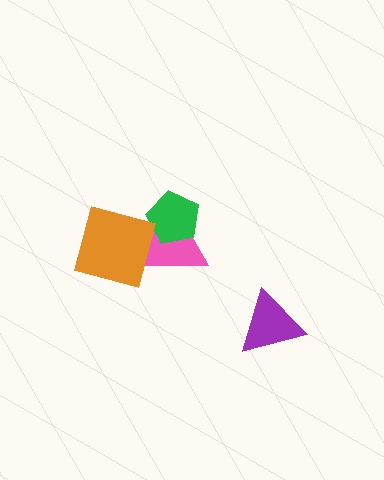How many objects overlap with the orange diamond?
2 objects overlap with the orange diamond.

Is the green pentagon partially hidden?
Yes, it is partially covered by another shape.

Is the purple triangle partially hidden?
No, no other shape covers it.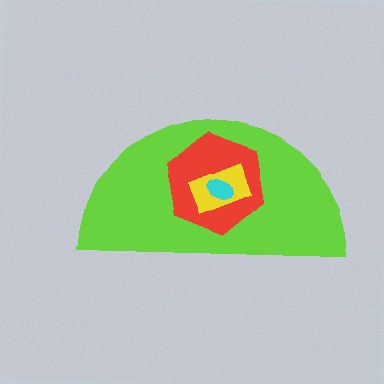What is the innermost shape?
The cyan ellipse.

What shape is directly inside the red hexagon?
The yellow rectangle.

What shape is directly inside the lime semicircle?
The red hexagon.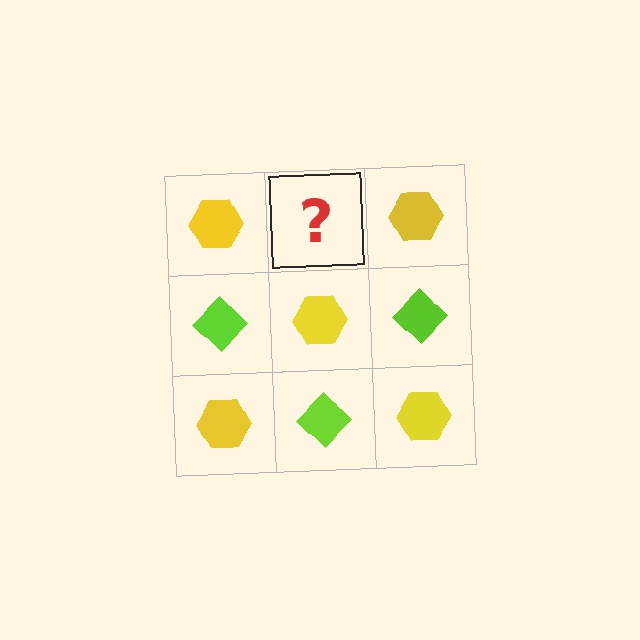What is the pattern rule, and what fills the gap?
The rule is that it alternates yellow hexagon and lime diamond in a checkerboard pattern. The gap should be filled with a lime diamond.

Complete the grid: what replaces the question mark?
The question mark should be replaced with a lime diamond.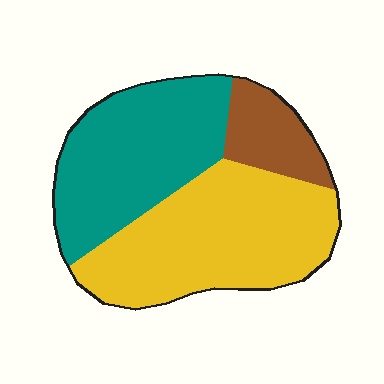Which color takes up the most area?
Yellow, at roughly 50%.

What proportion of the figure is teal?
Teal takes up between a third and a half of the figure.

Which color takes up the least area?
Brown, at roughly 15%.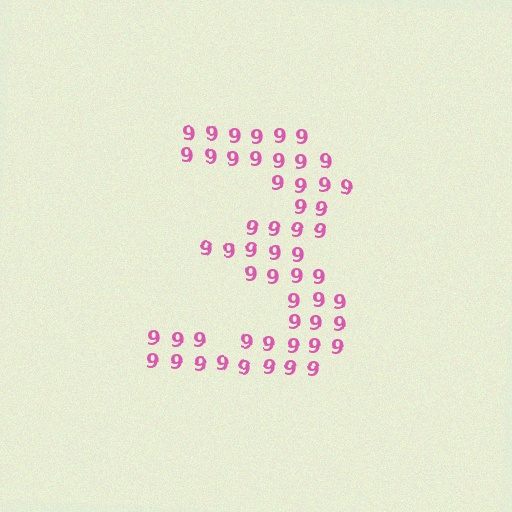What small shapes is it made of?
It is made of small digit 9's.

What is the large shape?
The large shape is the digit 3.